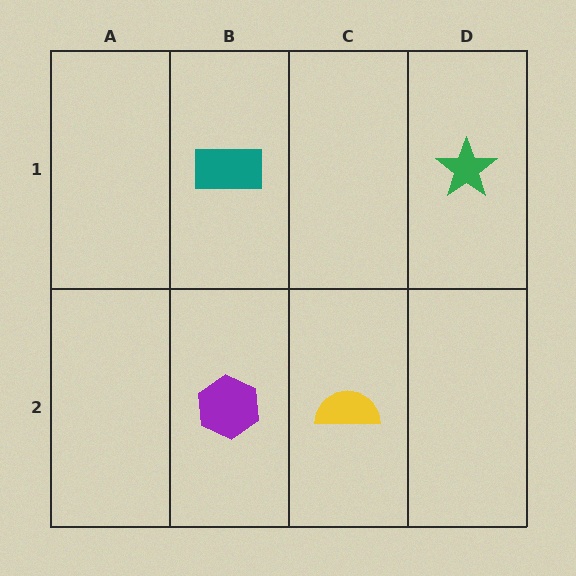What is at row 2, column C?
A yellow semicircle.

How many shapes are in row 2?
2 shapes.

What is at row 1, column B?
A teal rectangle.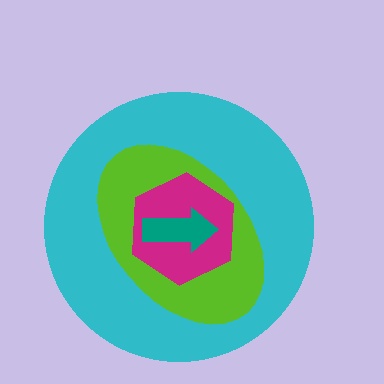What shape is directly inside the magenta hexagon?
The teal arrow.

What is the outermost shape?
The cyan circle.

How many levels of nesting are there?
4.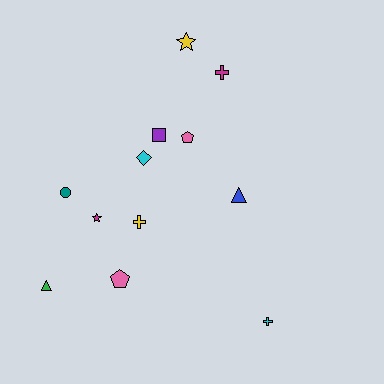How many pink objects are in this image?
There are 2 pink objects.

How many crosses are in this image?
There are 3 crosses.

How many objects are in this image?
There are 12 objects.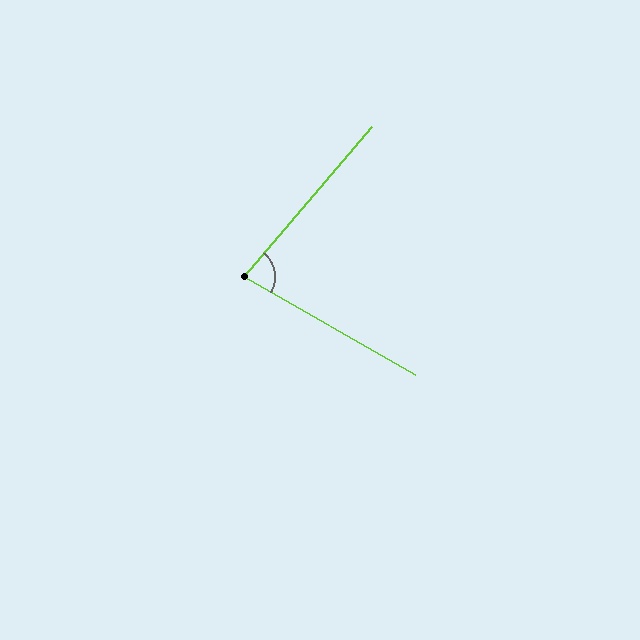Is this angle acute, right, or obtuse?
It is acute.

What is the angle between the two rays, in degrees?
Approximately 79 degrees.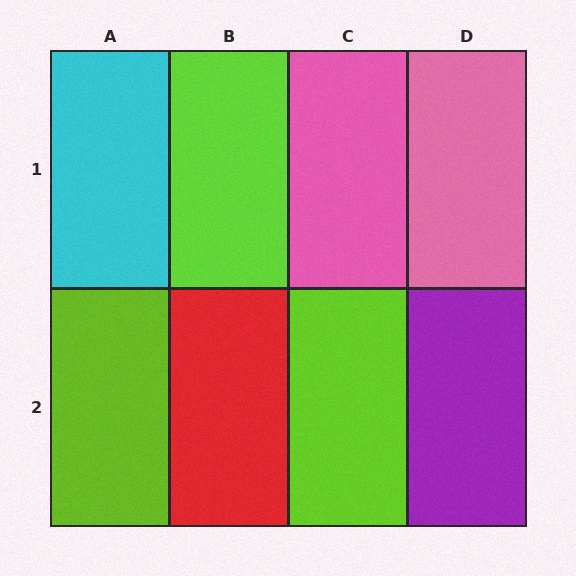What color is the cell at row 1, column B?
Lime.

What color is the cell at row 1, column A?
Cyan.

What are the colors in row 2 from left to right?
Lime, red, lime, purple.